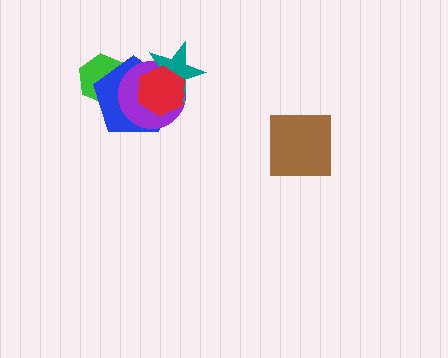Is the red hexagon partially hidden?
No, no other shape covers it.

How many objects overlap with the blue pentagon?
4 objects overlap with the blue pentagon.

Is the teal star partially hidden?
Yes, it is partially covered by another shape.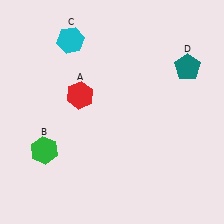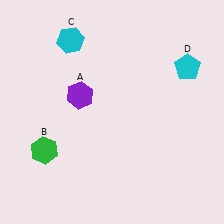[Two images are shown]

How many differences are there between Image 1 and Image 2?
There are 2 differences between the two images.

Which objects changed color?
A changed from red to purple. D changed from teal to cyan.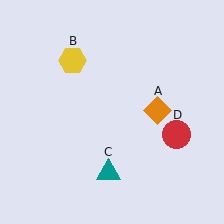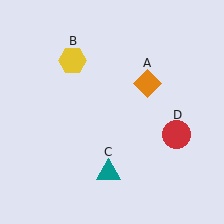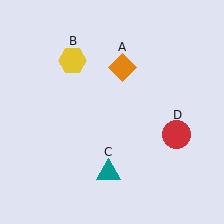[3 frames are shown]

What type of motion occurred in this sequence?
The orange diamond (object A) rotated counterclockwise around the center of the scene.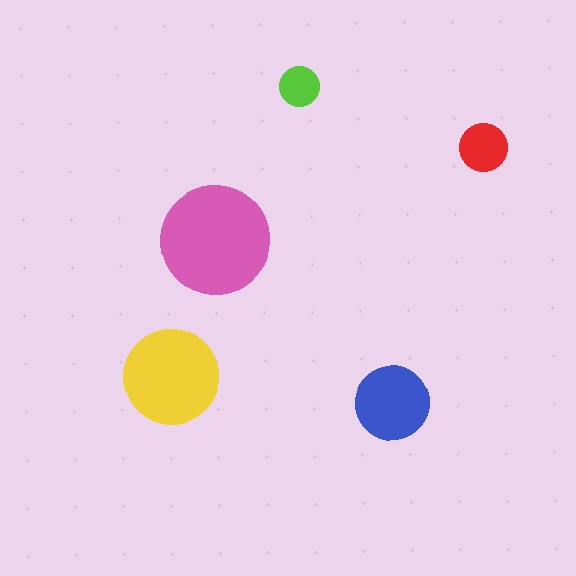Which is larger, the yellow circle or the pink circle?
The pink one.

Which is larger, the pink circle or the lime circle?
The pink one.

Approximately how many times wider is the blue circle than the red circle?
About 1.5 times wider.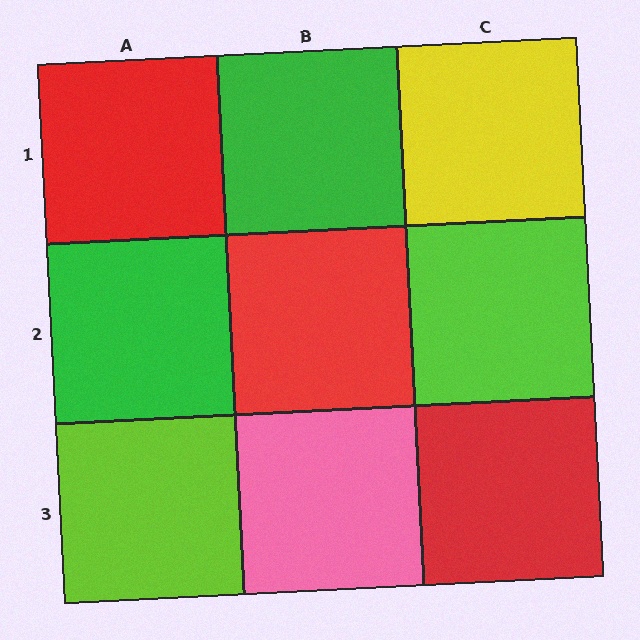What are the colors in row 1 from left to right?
Red, green, yellow.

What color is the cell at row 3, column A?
Lime.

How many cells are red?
3 cells are red.